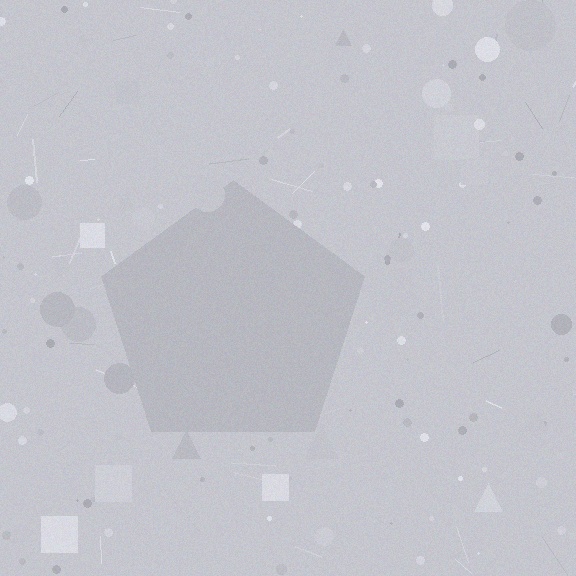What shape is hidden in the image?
A pentagon is hidden in the image.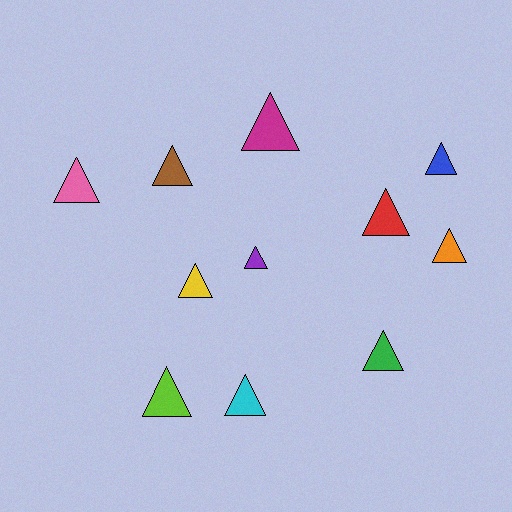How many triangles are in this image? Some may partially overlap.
There are 11 triangles.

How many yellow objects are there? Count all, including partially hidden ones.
There is 1 yellow object.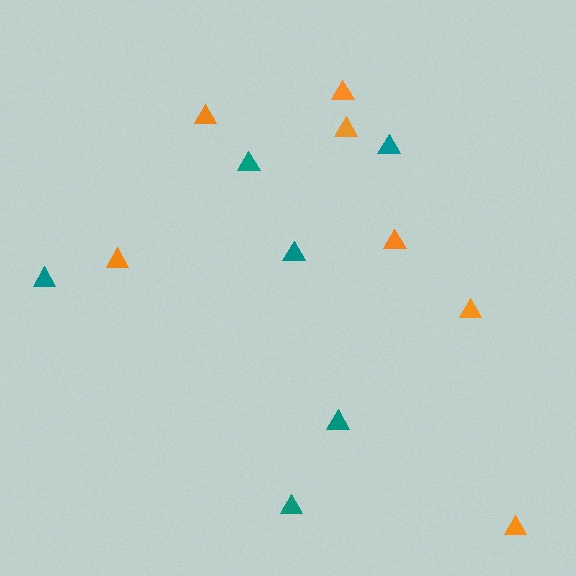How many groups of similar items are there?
There are 2 groups: one group of orange triangles (7) and one group of teal triangles (6).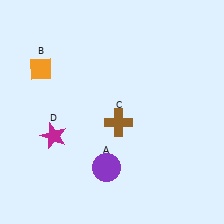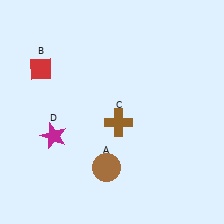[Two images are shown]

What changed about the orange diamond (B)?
In Image 1, B is orange. In Image 2, it changed to red.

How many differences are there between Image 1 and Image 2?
There are 2 differences between the two images.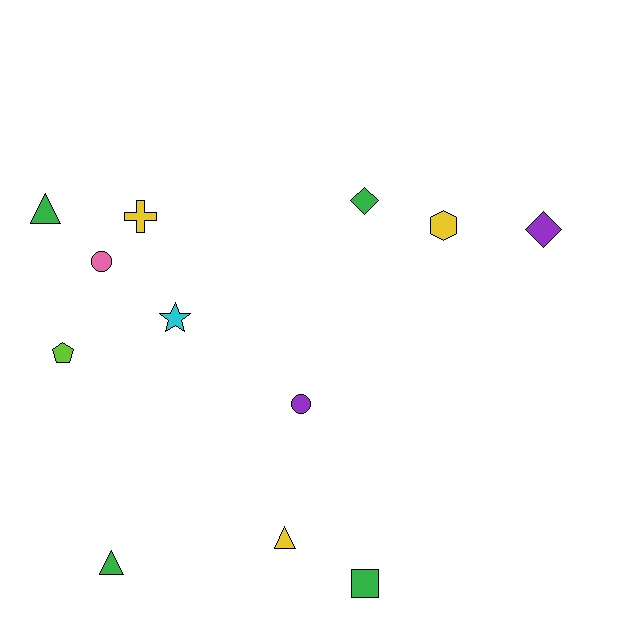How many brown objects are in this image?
There are no brown objects.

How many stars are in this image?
There is 1 star.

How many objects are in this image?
There are 12 objects.